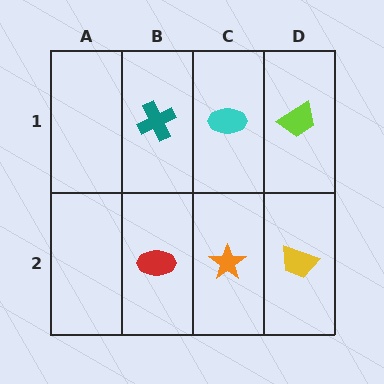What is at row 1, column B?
A teal cross.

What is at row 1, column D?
A lime trapezoid.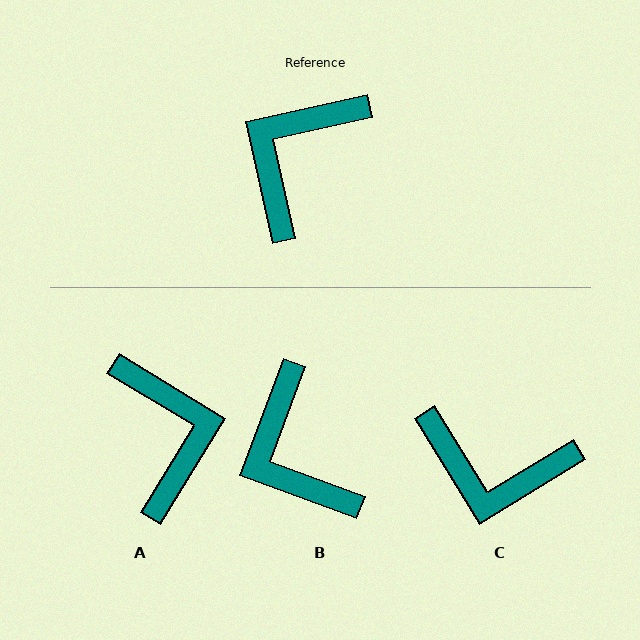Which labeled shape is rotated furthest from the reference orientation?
A, about 134 degrees away.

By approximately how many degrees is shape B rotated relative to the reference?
Approximately 57 degrees counter-clockwise.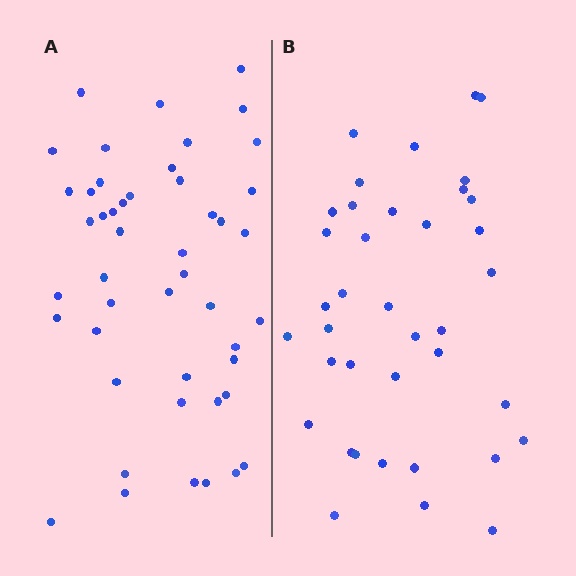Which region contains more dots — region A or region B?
Region A (the left region) has more dots.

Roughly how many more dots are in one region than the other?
Region A has roughly 8 or so more dots than region B.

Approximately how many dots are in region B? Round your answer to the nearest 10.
About 40 dots. (The exact count is 38, which rounds to 40.)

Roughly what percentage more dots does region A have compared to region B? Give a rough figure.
About 25% more.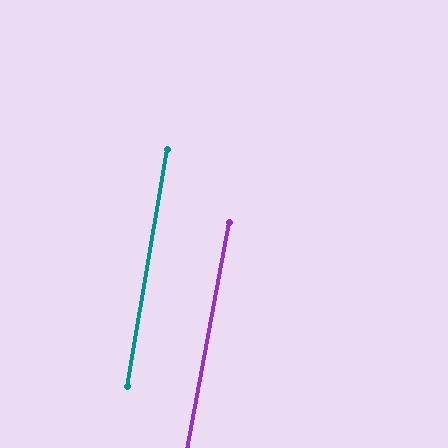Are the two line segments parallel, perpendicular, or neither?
Parallel — their directions differ by only 0.8°.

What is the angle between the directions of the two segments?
Approximately 1 degree.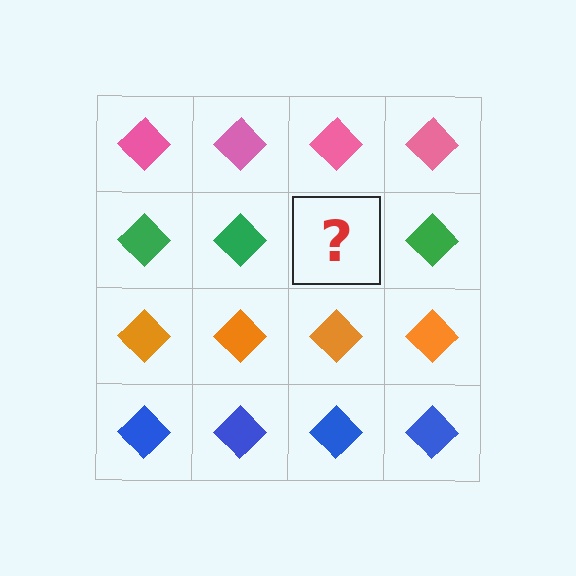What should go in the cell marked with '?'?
The missing cell should contain a green diamond.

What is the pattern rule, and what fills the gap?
The rule is that each row has a consistent color. The gap should be filled with a green diamond.